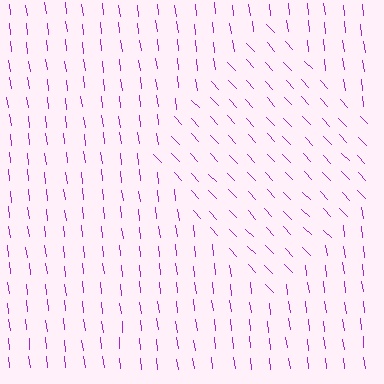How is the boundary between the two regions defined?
The boundary is defined purely by a change in line orientation (approximately 36 degrees difference). All lines are the same color and thickness.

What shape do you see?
I see a diamond.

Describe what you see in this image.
The image is filled with small purple line segments. A diamond region in the image has lines oriented differently from the surrounding lines, creating a visible texture boundary.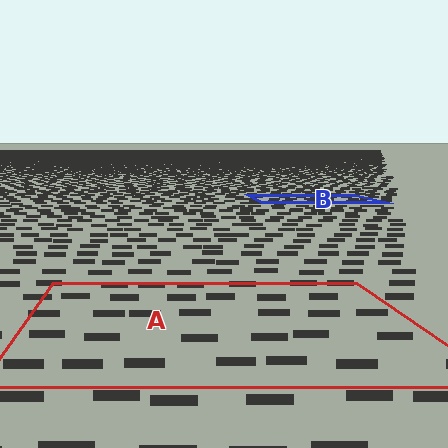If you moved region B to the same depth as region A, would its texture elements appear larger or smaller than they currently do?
They would appear larger. At a closer depth, the same texture elements are projected at a bigger on-screen size.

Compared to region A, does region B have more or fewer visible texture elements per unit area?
Region B has more texture elements per unit area — they are packed more densely because it is farther away.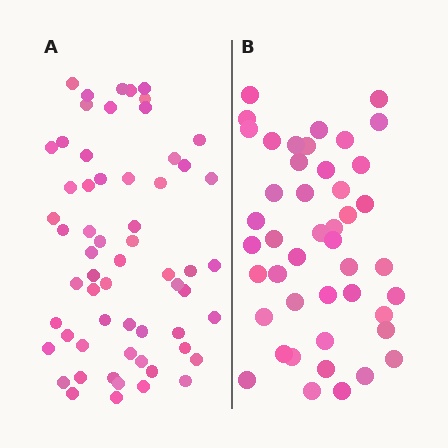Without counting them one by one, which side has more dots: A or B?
Region A (the left region) has more dots.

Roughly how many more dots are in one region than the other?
Region A has approximately 15 more dots than region B.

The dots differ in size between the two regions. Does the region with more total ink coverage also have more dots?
No. Region B has more total ink coverage because its dots are larger, but region A actually contains more individual dots. Total area can be misleading — the number of items is what matters here.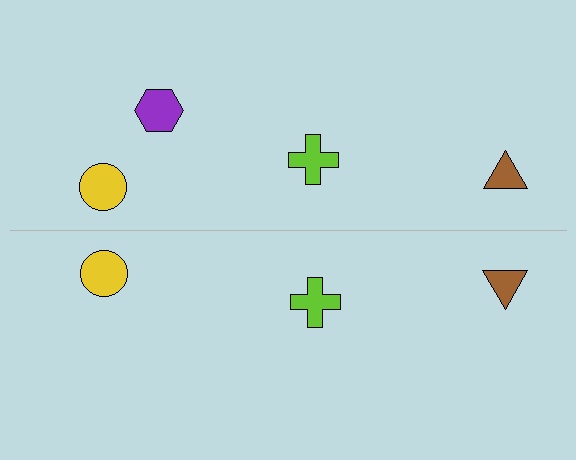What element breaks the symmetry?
A purple hexagon is missing from the bottom side.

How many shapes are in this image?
There are 7 shapes in this image.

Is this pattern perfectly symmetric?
No, the pattern is not perfectly symmetric. A purple hexagon is missing from the bottom side.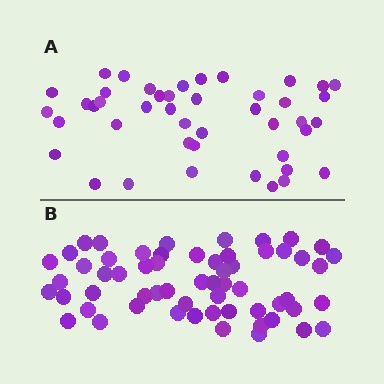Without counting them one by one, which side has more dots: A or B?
Region B (the bottom region) has more dots.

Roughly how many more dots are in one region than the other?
Region B has approximately 15 more dots than region A.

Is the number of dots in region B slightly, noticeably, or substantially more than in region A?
Region B has noticeably more, but not dramatically so. The ratio is roughly 1.3 to 1.